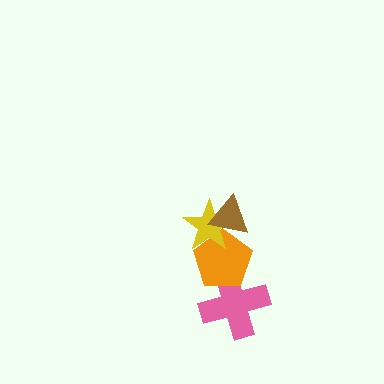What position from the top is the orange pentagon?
The orange pentagon is 3rd from the top.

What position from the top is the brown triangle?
The brown triangle is 1st from the top.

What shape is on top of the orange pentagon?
The yellow star is on top of the orange pentagon.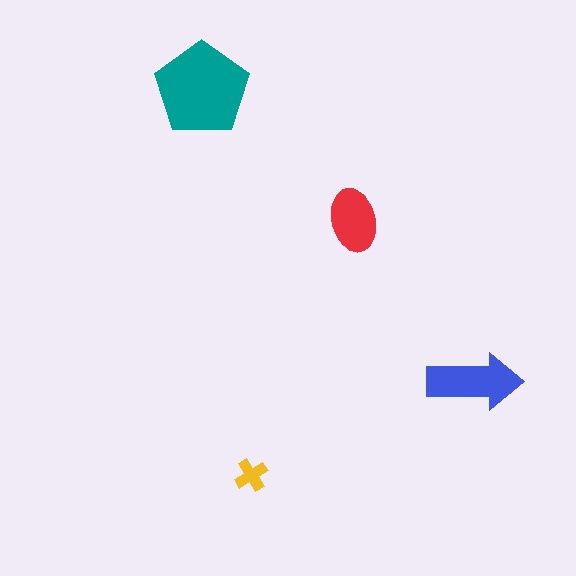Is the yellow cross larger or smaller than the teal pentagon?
Smaller.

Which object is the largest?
The teal pentagon.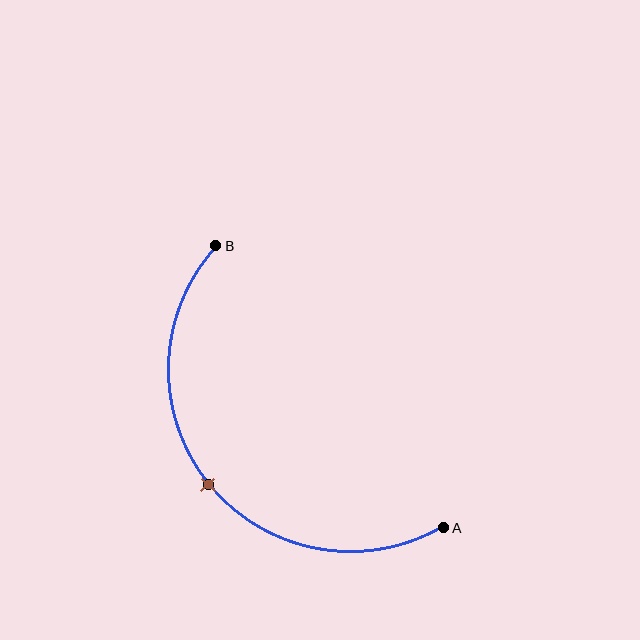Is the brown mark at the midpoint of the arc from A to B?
Yes. The brown mark lies on the arc at equal arc-length from both A and B — it is the arc midpoint.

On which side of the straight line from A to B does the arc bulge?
The arc bulges below and to the left of the straight line connecting A and B.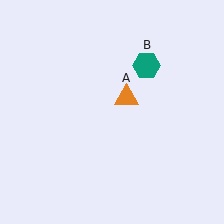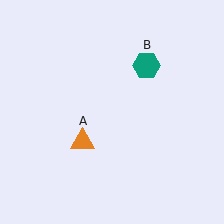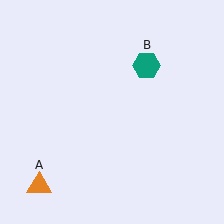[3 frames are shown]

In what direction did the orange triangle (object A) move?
The orange triangle (object A) moved down and to the left.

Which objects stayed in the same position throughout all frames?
Teal hexagon (object B) remained stationary.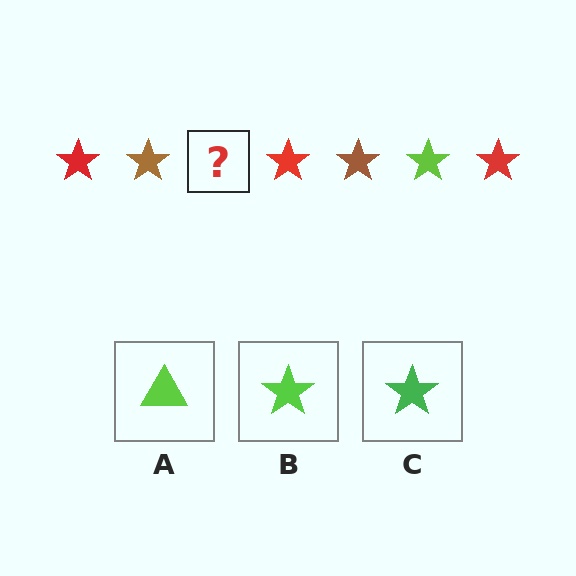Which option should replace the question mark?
Option B.